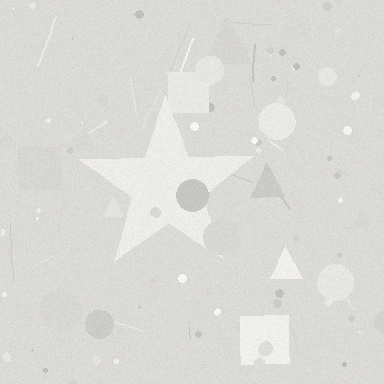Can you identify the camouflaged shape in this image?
The camouflaged shape is a star.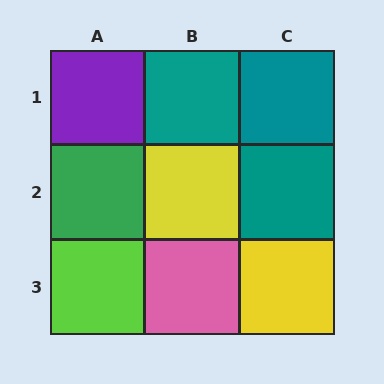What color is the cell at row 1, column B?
Teal.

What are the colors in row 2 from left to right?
Green, yellow, teal.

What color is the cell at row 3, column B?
Pink.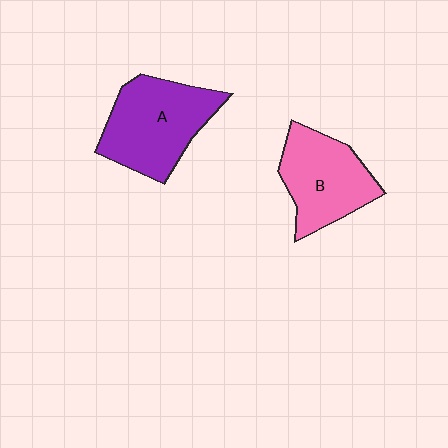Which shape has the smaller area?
Shape B (pink).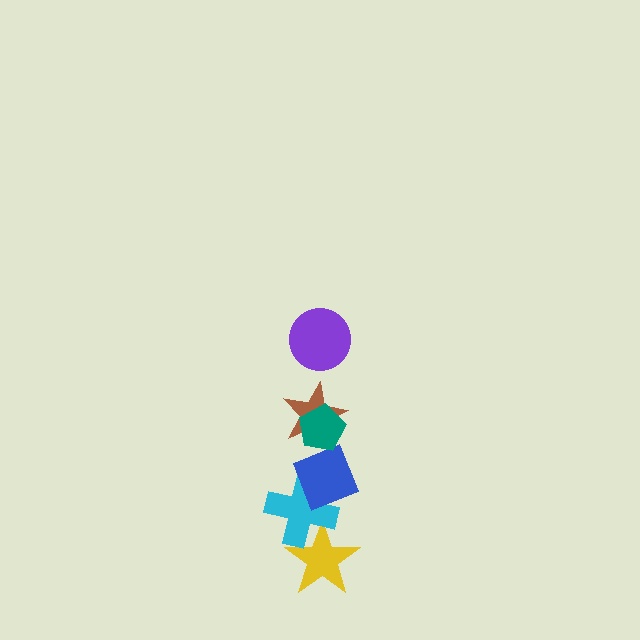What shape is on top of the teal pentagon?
The purple circle is on top of the teal pentagon.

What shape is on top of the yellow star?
The cyan cross is on top of the yellow star.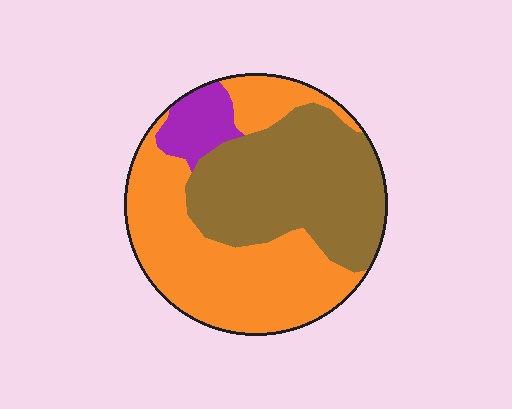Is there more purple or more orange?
Orange.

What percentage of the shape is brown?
Brown covers roughly 40% of the shape.